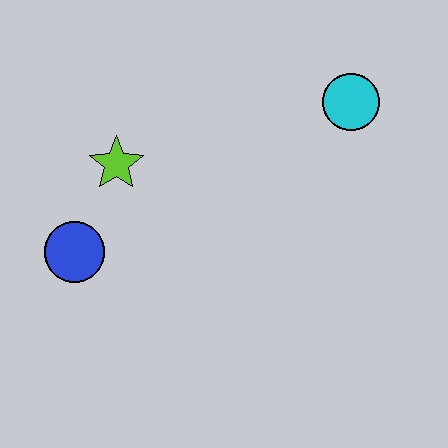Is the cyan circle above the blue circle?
Yes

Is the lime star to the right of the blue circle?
Yes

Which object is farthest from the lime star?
The cyan circle is farthest from the lime star.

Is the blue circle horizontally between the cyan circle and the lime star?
No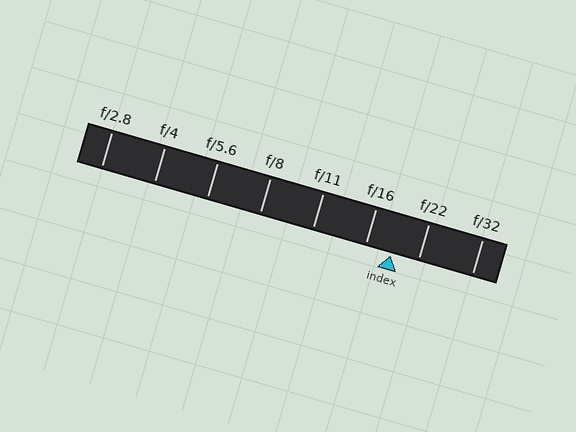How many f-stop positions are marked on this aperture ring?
There are 8 f-stop positions marked.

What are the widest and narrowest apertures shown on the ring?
The widest aperture shown is f/2.8 and the narrowest is f/32.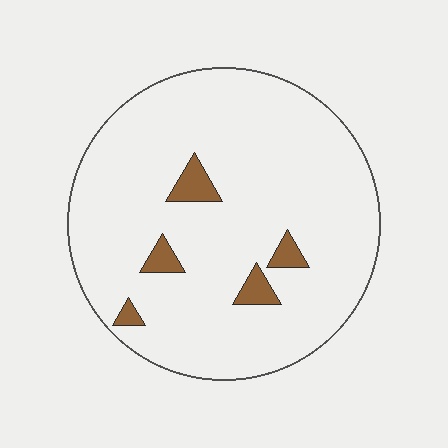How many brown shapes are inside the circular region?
5.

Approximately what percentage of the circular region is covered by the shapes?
Approximately 5%.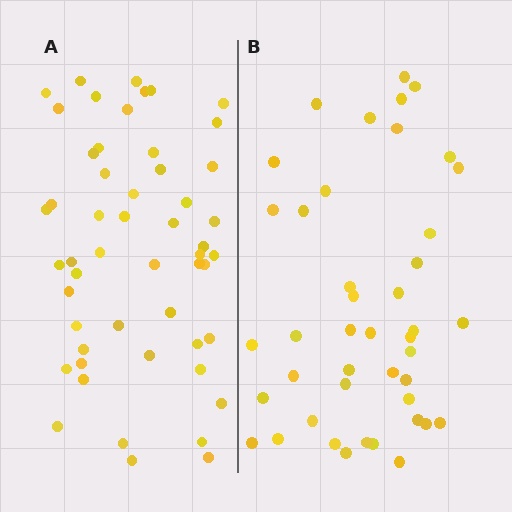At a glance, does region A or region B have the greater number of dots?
Region A (the left region) has more dots.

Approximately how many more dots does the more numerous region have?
Region A has roughly 8 or so more dots than region B.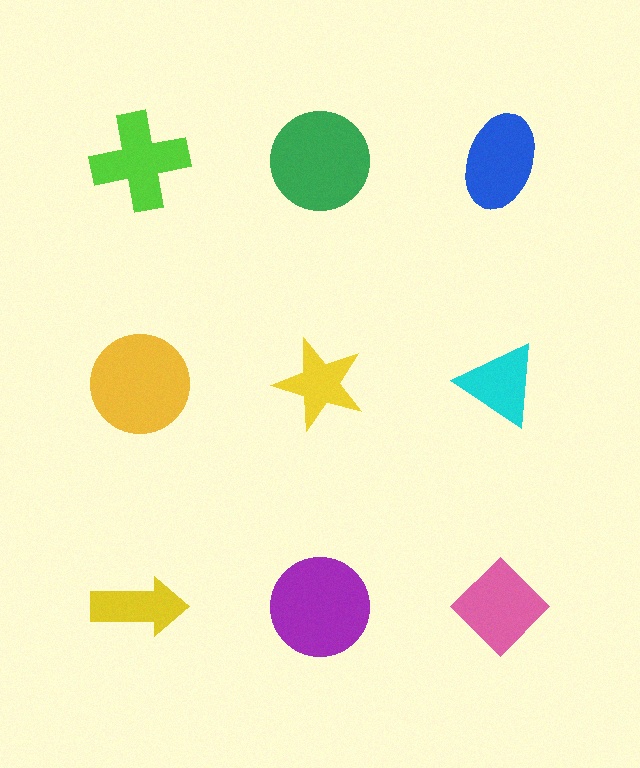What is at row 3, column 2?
A purple circle.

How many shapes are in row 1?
3 shapes.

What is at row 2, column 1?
A yellow circle.